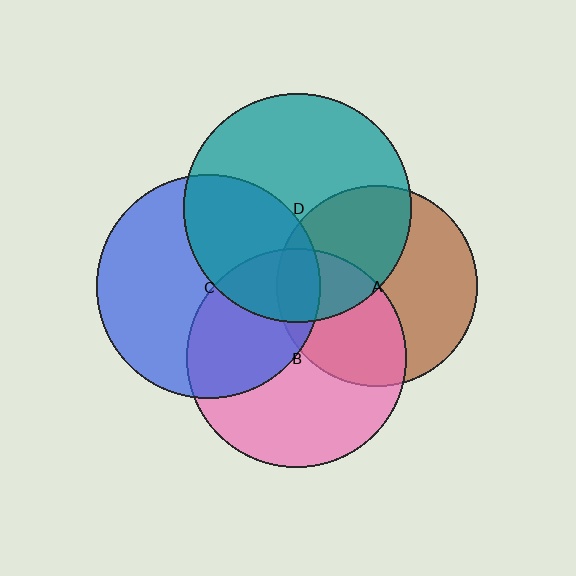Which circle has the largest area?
Circle D (teal).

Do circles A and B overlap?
Yes.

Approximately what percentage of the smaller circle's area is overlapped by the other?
Approximately 40%.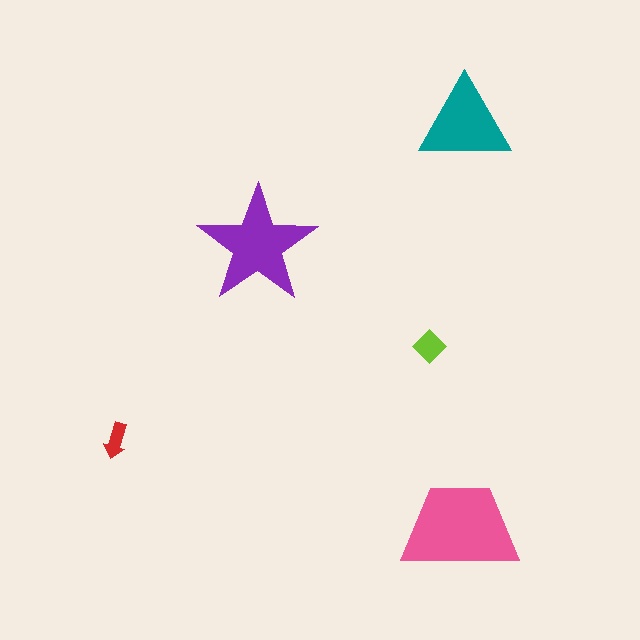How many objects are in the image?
There are 5 objects in the image.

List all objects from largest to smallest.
The pink trapezoid, the purple star, the teal triangle, the lime diamond, the red arrow.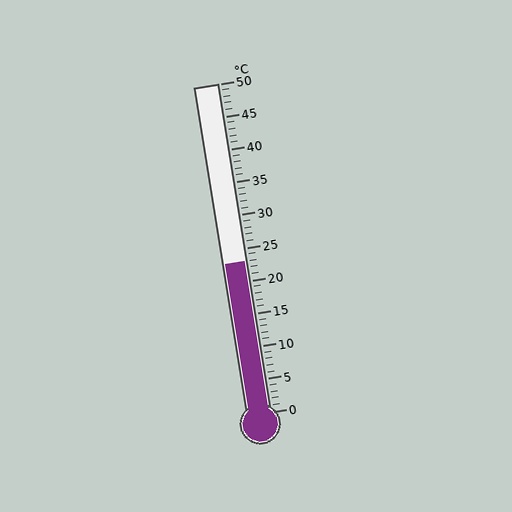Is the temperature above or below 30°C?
The temperature is below 30°C.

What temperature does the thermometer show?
The thermometer shows approximately 23°C.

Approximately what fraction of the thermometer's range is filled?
The thermometer is filled to approximately 45% of its range.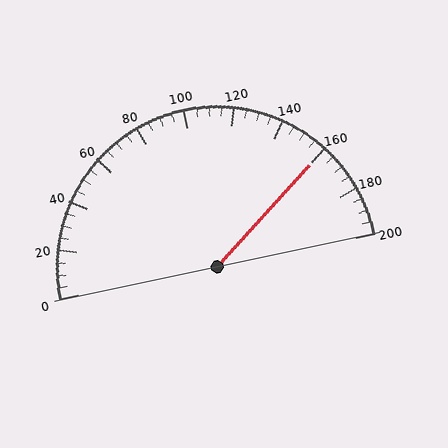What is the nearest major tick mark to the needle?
The nearest major tick mark is 160.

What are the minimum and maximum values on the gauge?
The gauge ranges from 0 to 200.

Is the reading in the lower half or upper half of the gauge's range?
The reading is in the upper half of the range (0 to 200).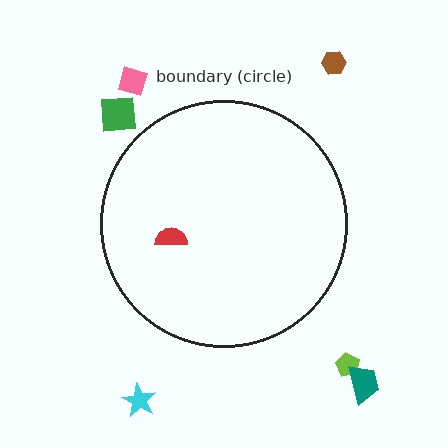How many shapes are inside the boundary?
1 inside, 6 outside.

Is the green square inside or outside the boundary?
Outside.